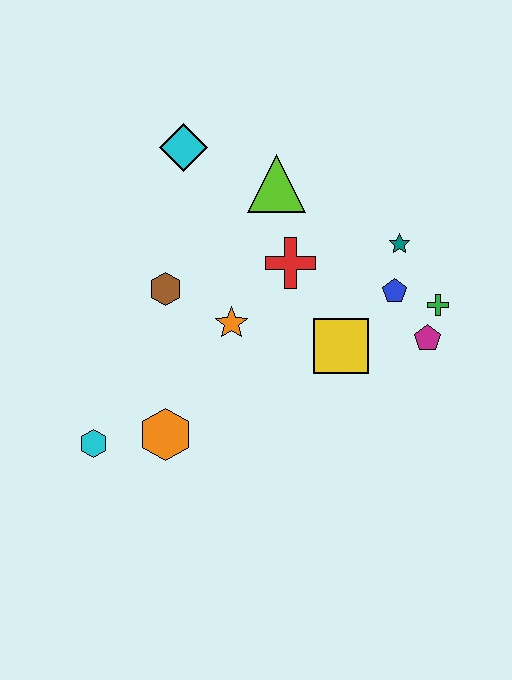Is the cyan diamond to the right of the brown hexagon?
Yes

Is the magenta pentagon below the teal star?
Yes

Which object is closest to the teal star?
The blue pentagon is closest to the teal star.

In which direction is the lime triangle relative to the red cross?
The lime triangle is above the red cross.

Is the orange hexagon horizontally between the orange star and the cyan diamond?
No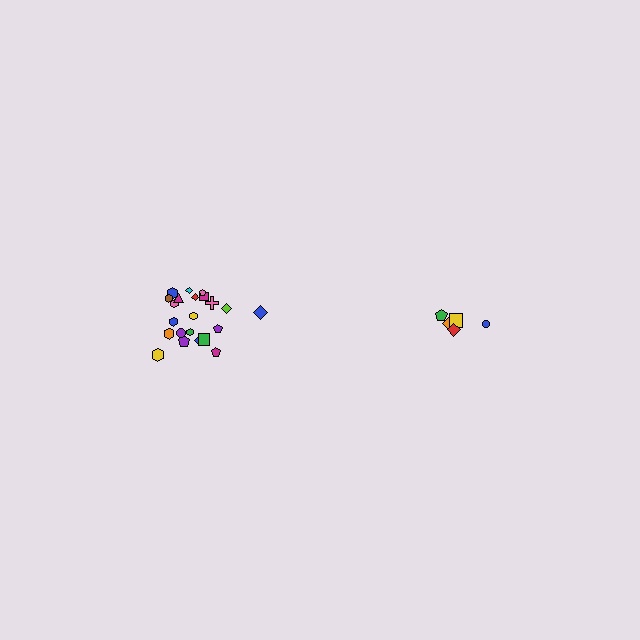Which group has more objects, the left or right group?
The left group.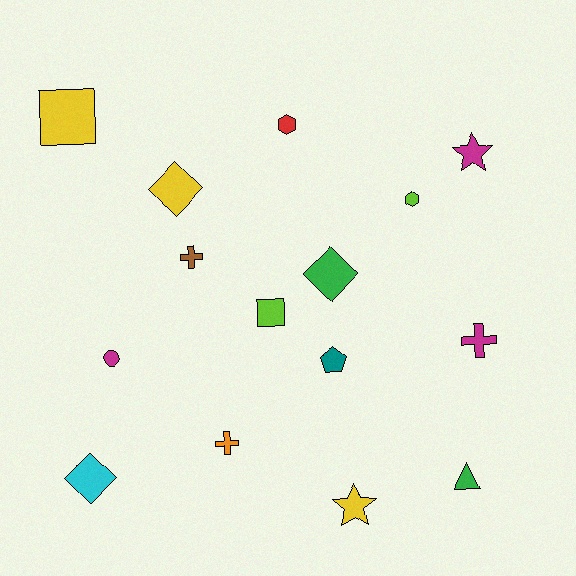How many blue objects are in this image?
There are no blue objects.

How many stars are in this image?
There are 2 stars.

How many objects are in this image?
There are 15 objects.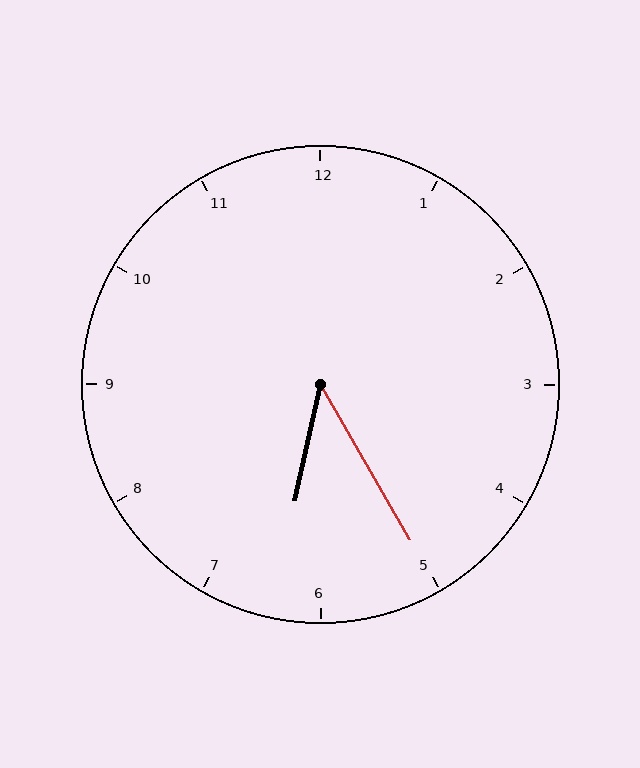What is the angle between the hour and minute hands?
Approximately 42 degrees.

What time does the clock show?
6:25.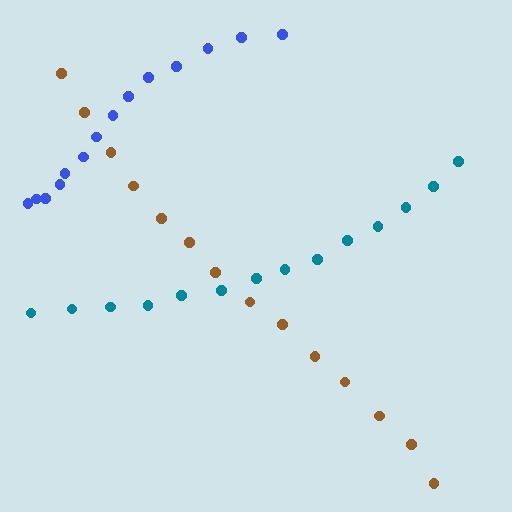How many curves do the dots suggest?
There are 3 distinct paths.